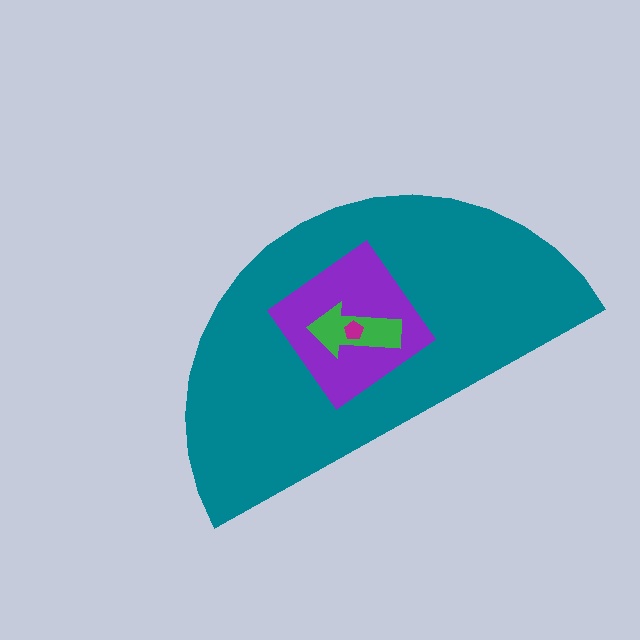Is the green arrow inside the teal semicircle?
Yes.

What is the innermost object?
The magenta pentagon.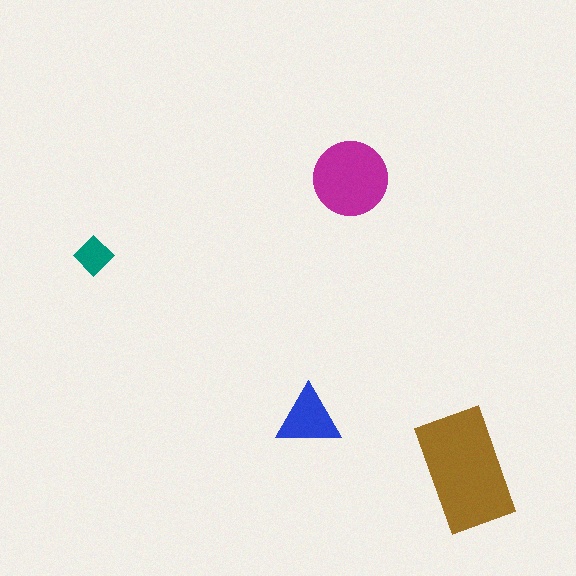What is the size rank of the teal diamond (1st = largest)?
4th.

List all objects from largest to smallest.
The brown rectangle, the magenta circle, the blue triangle, the teal diamond.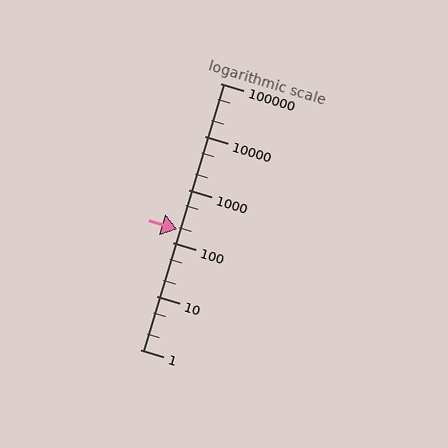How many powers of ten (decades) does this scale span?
The scale spans 5 decades, from 1 to 100000.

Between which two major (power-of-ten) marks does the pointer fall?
The pointer is between 100 and 1000.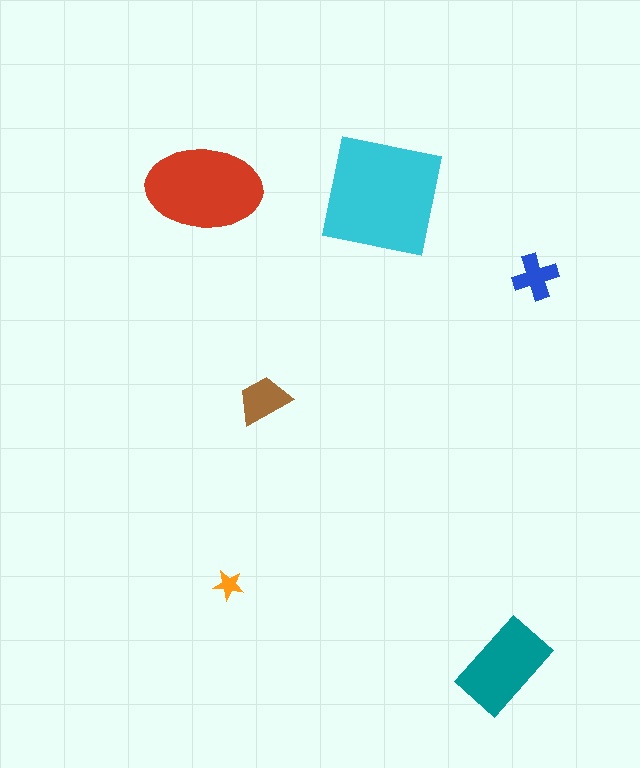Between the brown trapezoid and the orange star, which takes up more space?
The brown trapezoid.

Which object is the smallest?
The orange star.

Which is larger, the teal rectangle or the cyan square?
The cyan square.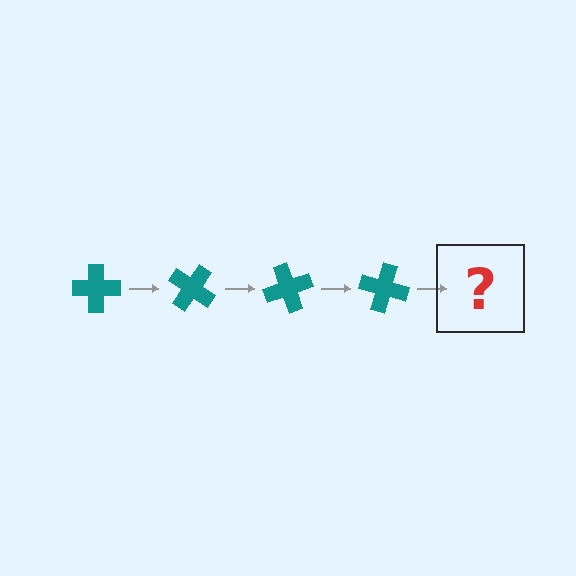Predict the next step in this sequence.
The next step is a teal cross rotated 140 degrees.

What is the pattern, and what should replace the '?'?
The pattern is that the cross rotates 35 degrees each step. The '?' should be a teal cross rotated 140 degrees.